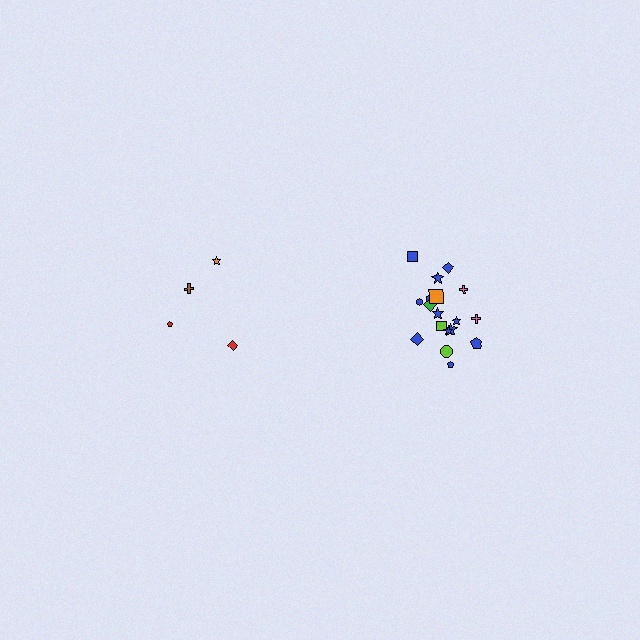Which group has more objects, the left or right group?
The right group.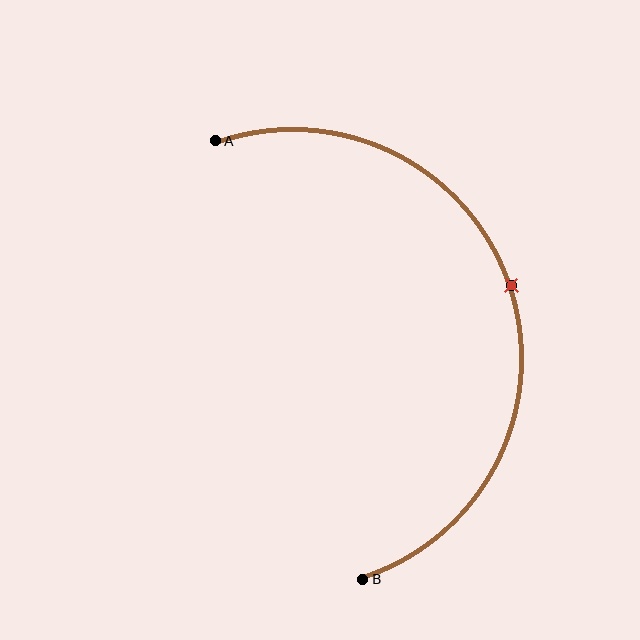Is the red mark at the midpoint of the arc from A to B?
Yes. The red mark lies on the arc at equal arc-length from both A and B — it is the arc midpoint.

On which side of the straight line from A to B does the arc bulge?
The arc bulges to the right of the straight line connecting A and B.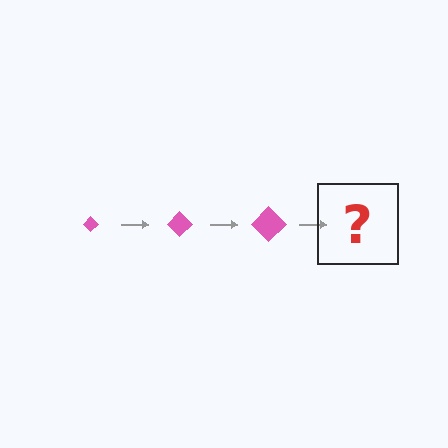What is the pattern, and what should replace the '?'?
The pattern is that the diamond gets progressively larger each step. The '?' should be a pink diamond, larger than the previous one.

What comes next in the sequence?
The next element should be a pink diamond, larger than the previous one.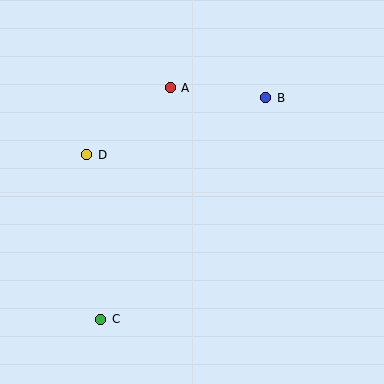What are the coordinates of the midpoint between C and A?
The midpoint between C and A is at (136, 203).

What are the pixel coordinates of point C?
Point C is at (101, 319).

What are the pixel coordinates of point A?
Point A is at (170, 88).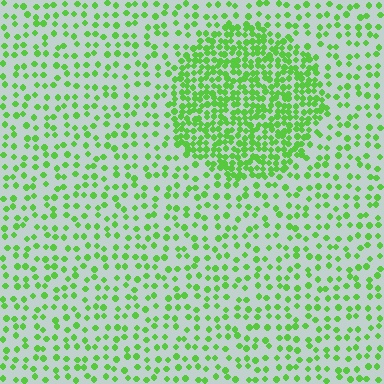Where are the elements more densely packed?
The elements are more densely packed inside the circle boundary.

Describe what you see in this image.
The image contains small lime elements arranged at two different densities. A circle-shaped region is visible where the elements are more densely packed than the surrounding area.